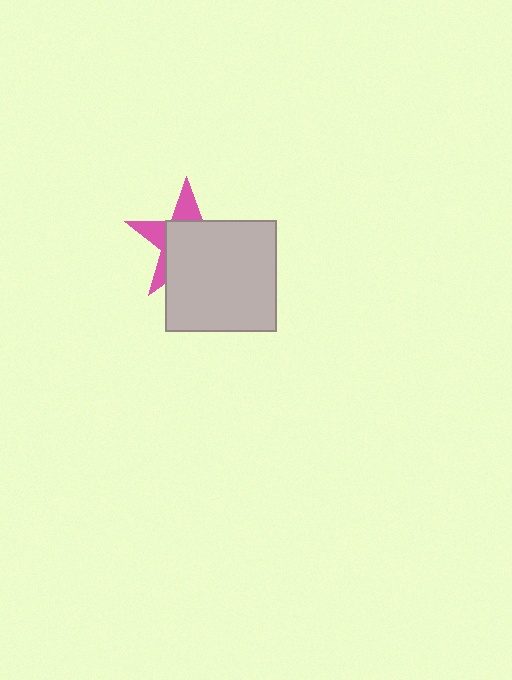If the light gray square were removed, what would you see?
You would see the complete pink star.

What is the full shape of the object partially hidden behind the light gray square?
The partially hidden object is a pink star.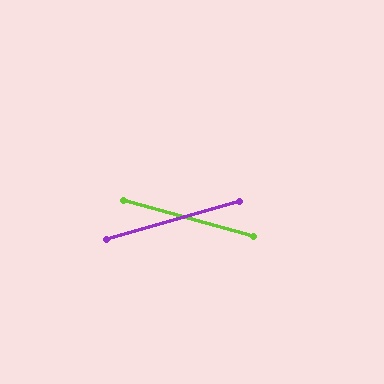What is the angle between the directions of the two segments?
Approximately 32 degrees.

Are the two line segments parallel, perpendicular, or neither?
Neither parallel nor perpendicular — they differ by about 32°.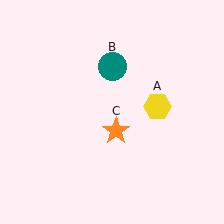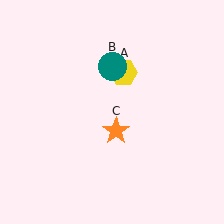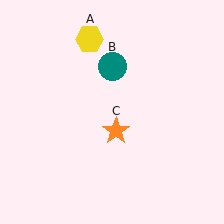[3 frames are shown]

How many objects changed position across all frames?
1 object changed position: yellow hexagon (object A).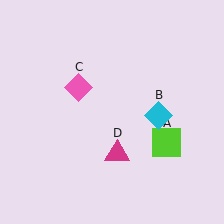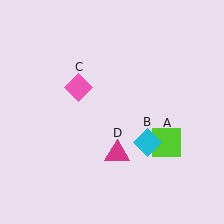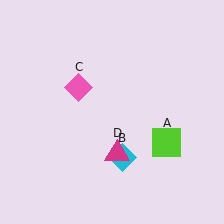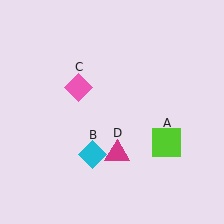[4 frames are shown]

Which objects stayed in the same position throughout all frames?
Lime square (object A) and pink diamond (object C) and magenta triangle (object D) remained stationary.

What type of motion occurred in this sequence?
The cyan diamond (object B) rotated clockwise around the center of the scene.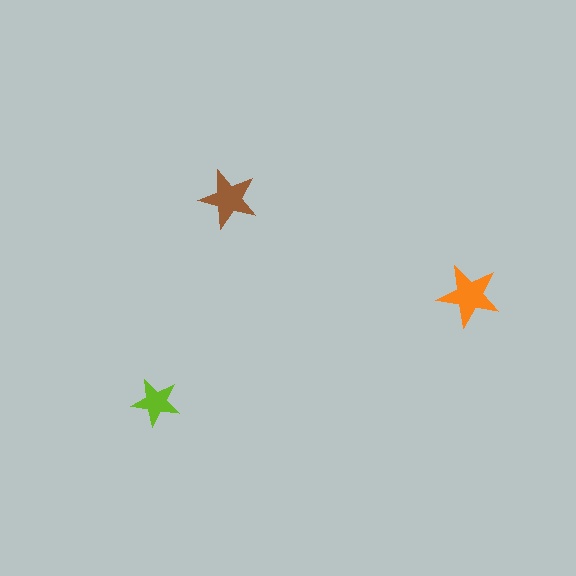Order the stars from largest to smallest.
the orange one, the brown one, the lime one.